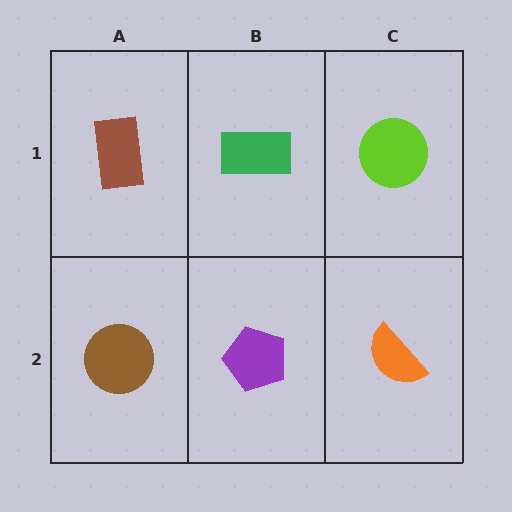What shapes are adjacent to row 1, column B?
A purple pentagon (row 2, column B), a brown rectangle (row 1, column A), a lime circle (row 1, column C).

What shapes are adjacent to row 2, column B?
A green rectangle (row 1, column B), a brown circle (row 2, column A), an orange semicircle (row 2, column C).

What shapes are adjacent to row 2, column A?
A brown rectangle (row 1, column A), a purple pentagon (row 2, column B).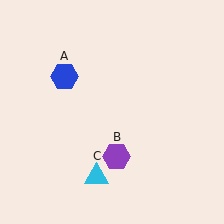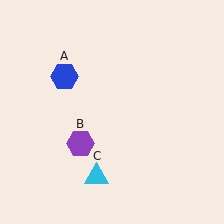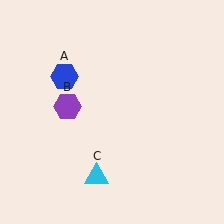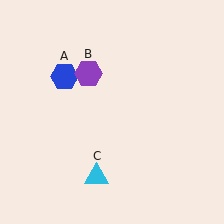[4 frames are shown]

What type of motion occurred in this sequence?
The purple hexagon (object B) rotated clockwise around the center of the scene.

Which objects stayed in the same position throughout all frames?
Blue hexagon (object A) and cyan triangle (object C) remained stationary.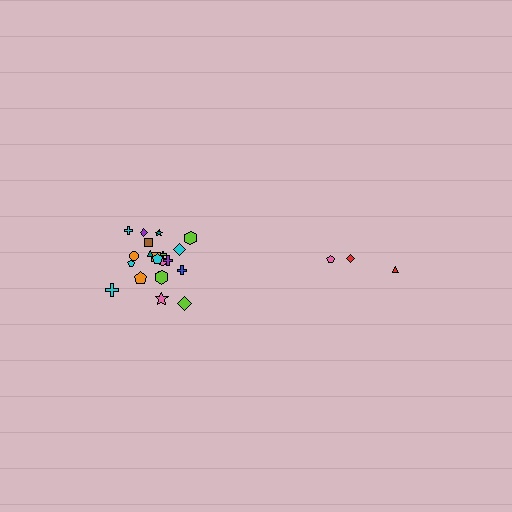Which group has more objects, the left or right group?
The left group.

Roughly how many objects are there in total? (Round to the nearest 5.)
Roughly 25 objects in total.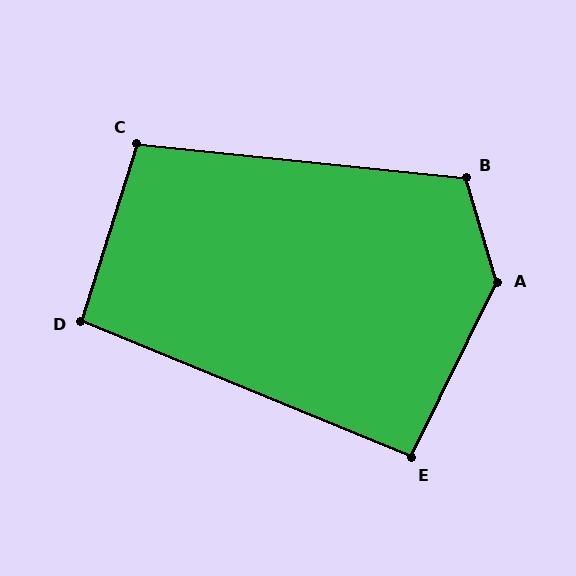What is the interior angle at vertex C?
Approximately 101 degrees (obtuse).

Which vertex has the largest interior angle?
A, at approximately 137 degrees.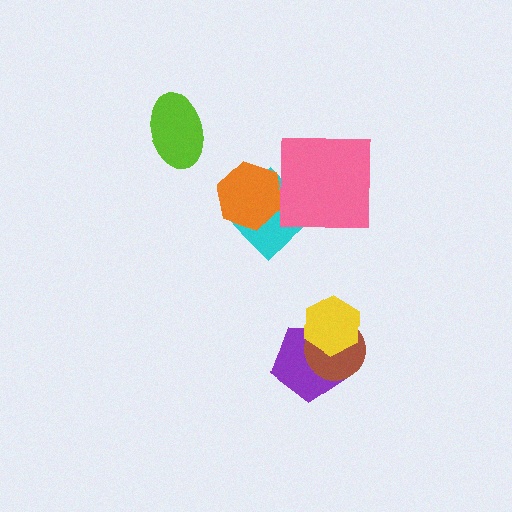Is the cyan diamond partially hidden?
Yes, it is partially covered by another shape.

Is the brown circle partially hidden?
Yes, it is partially covered by another shape.